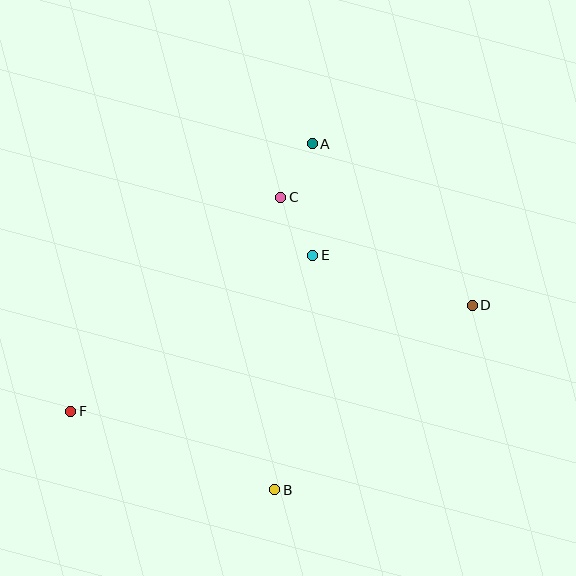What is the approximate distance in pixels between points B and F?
The distance between B and F is approximately 219 pixels.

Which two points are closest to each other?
Points A and C are closest to each other.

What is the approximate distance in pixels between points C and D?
The distance between C and D is approximately 220 pixels.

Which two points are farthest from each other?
Points D and F are farthest from each other.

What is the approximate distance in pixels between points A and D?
The distance between A and D is approximately 228 pixels.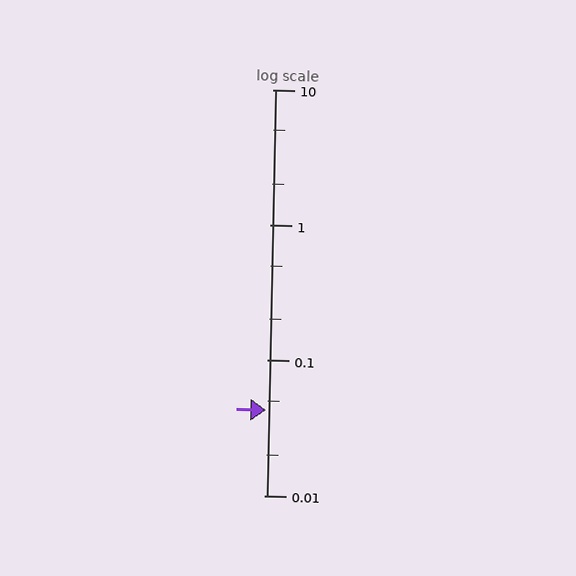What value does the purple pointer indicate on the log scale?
The pointer indicates approximately 0.043.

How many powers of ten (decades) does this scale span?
The scale spans 3 decades, from 0.01 to 10.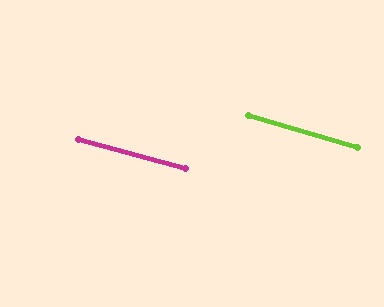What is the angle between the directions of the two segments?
Approximately 1 degree.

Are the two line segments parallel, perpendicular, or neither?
Parallel — their directions differ by only 0.9°.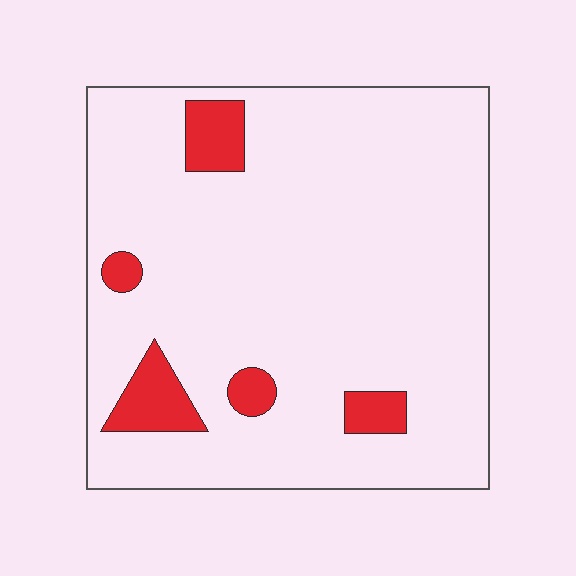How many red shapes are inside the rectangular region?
5.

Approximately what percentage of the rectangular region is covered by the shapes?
Approximately 10%.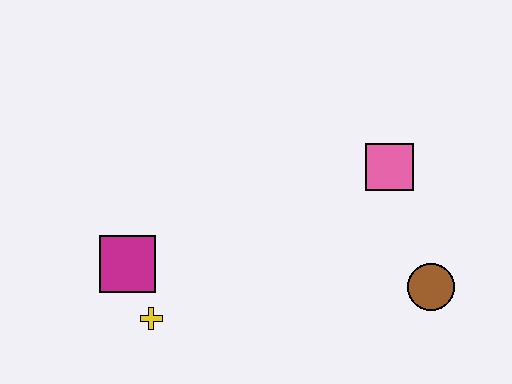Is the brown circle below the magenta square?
Yes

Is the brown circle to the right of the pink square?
Yes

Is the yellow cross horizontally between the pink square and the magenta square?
Yes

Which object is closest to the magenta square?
The yellow cross is closest to the magenta square.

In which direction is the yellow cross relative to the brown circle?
The yellow cross is to the left of the brown circle.